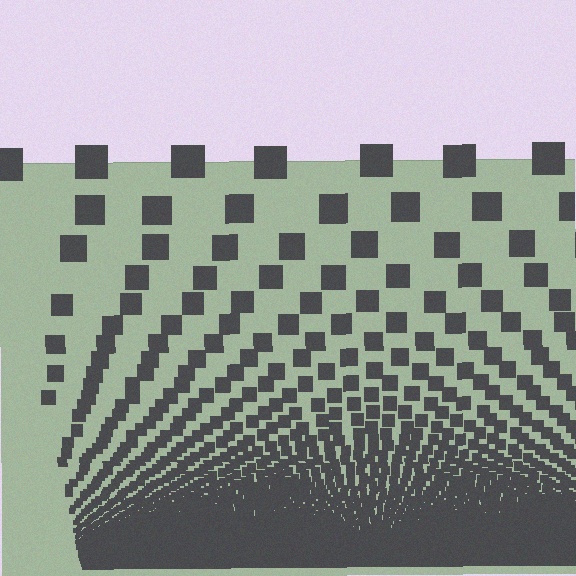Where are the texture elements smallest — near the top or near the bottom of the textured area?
Near the bottom.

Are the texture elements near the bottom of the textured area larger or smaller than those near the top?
Smaller. The gradient is inverted — elements near the bottom are smaller and denser.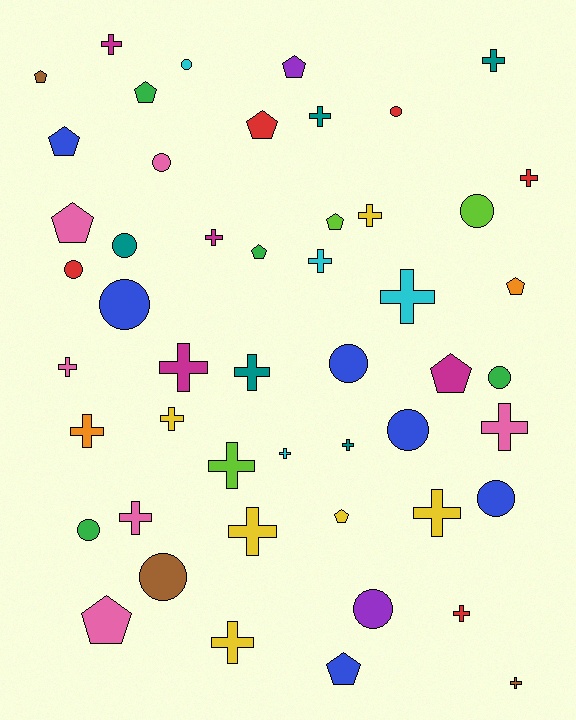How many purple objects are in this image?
There are 2 purple objects.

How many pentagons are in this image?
There are 13 pentagons.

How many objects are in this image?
There are 50 objects.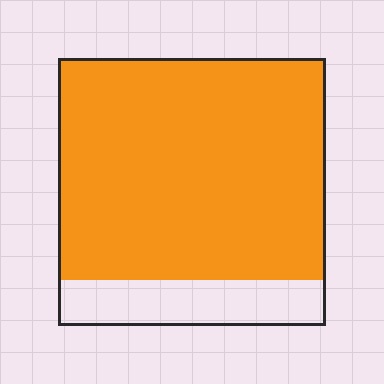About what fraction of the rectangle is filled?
About five sixths (5/6).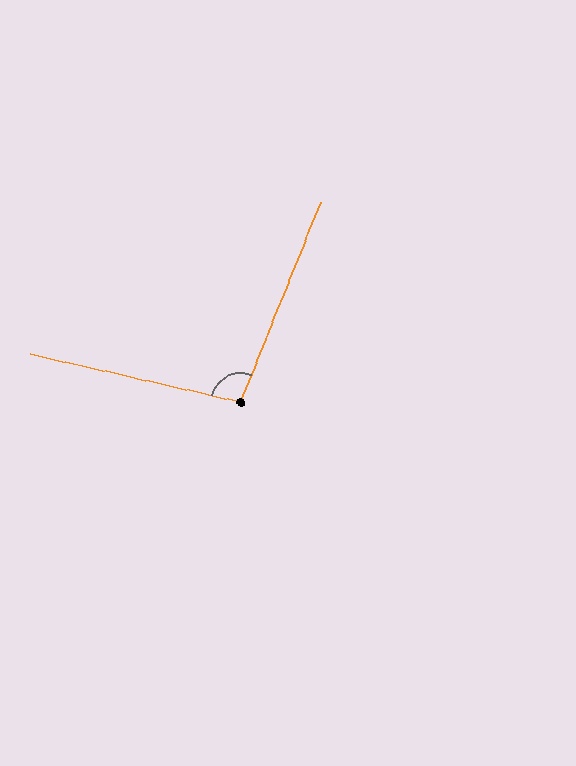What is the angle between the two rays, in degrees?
Approximately 99 degrees.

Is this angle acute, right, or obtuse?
It is obtuse.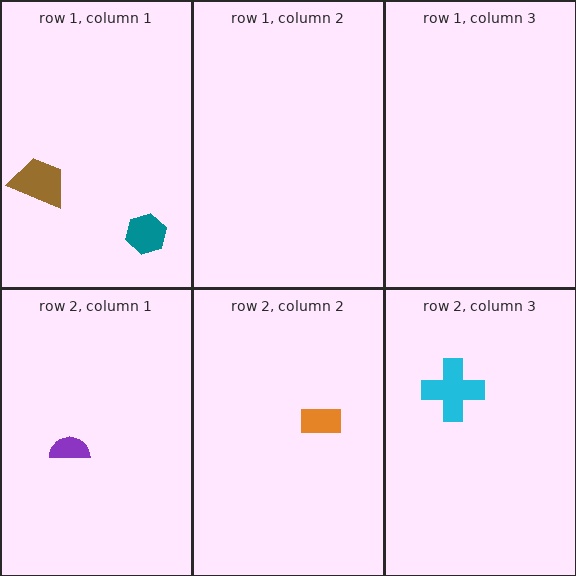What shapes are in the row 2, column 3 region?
The cyan cross.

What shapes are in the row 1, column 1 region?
The brown trapezoid, the teal hexagon.